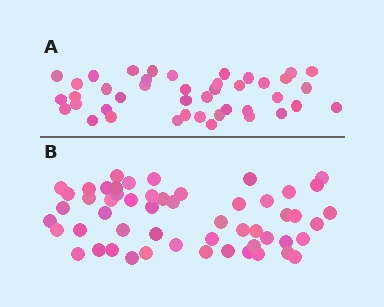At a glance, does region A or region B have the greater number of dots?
Region B (the bottom region) has more dots.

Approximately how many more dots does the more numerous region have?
Region B has roughly 12 or so more dots than region A.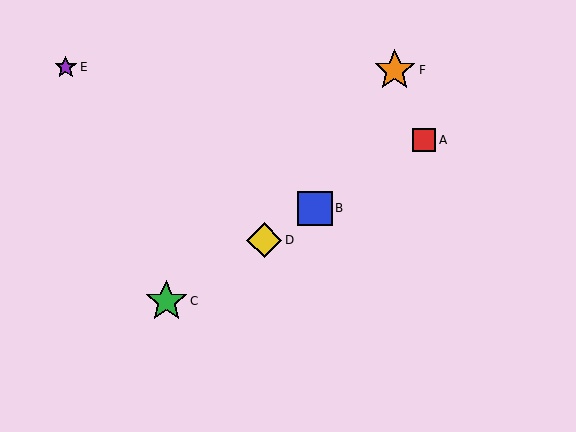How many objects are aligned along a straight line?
4 objects (A, B, C, D) are aligned along a straight line.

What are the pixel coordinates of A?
Object A is at (424, 140).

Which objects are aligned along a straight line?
Objects A, B, C, D are aligned along a straight line.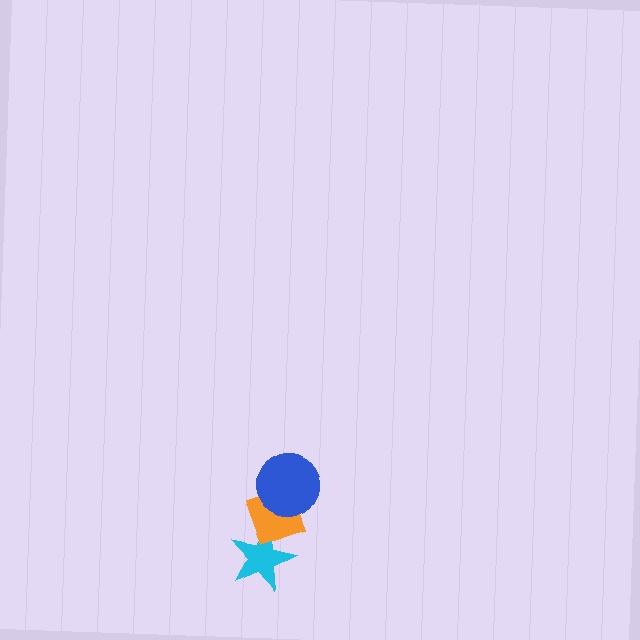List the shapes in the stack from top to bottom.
From top to bottom: the blue circle, the orange diamond, the cyan star.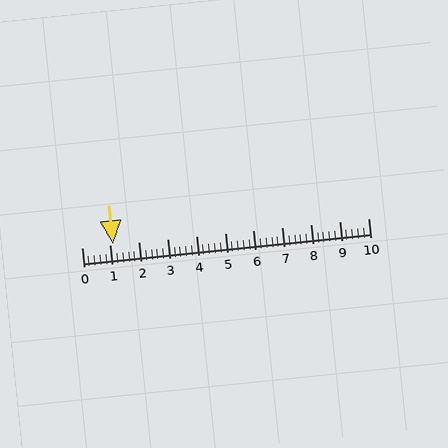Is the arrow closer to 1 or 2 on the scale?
The arrow is closer to 1.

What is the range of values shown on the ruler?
The ruler shows values from 0 to 10.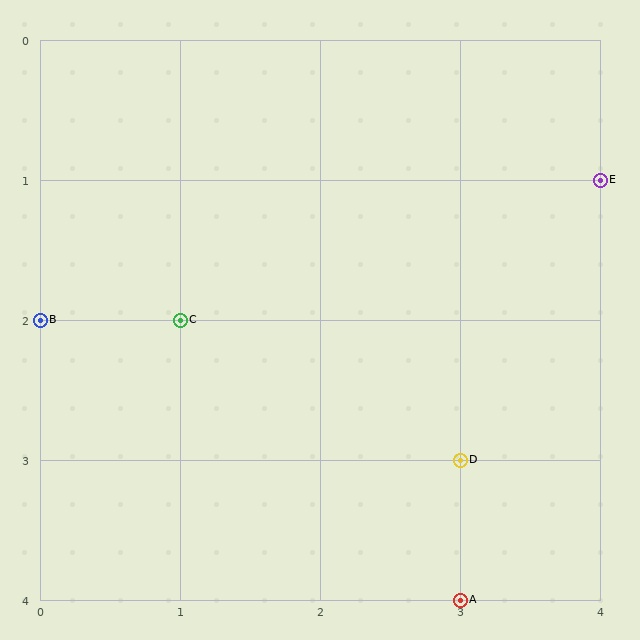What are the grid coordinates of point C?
Point C is at grid coordinates (1, 2).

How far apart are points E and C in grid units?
Points E and C are 3 columns and 1 row apart (about 3.2 grid units diagonally).